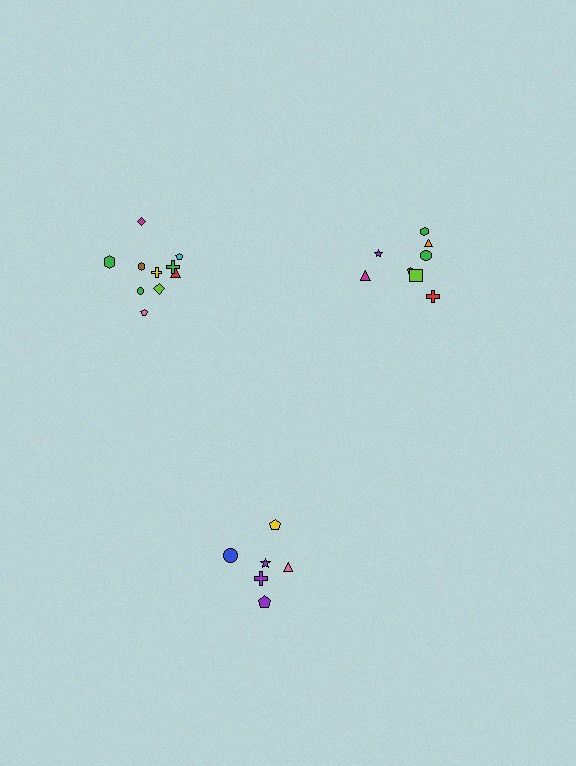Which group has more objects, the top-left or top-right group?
The top-left group.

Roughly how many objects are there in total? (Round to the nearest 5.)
Roughly 25 objects in total.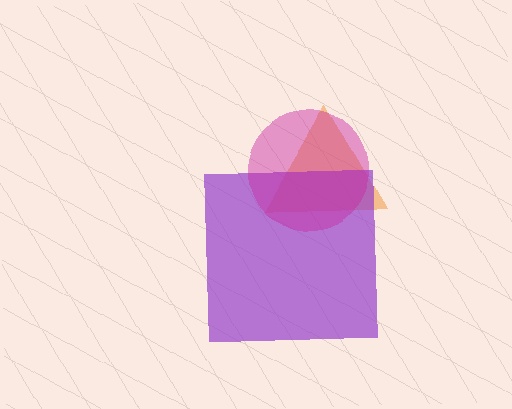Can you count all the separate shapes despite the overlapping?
Yes, there are 3 separate shapes.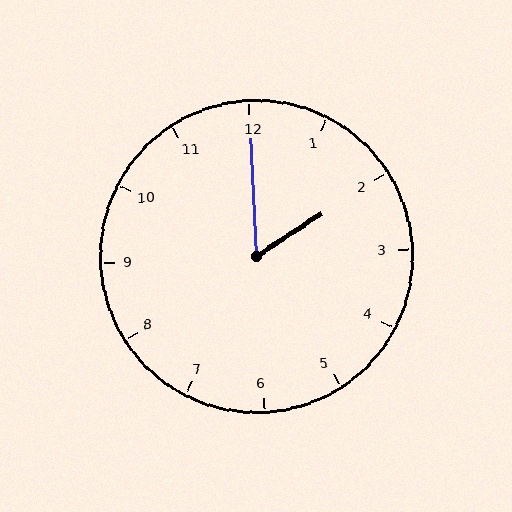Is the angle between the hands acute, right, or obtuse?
It is acute.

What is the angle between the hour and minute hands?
Approximately 60 degrees.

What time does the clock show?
2:00.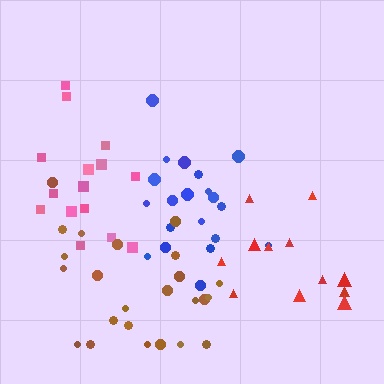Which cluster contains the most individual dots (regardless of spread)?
Brown (25).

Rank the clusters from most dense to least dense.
blue, red, brown, pink.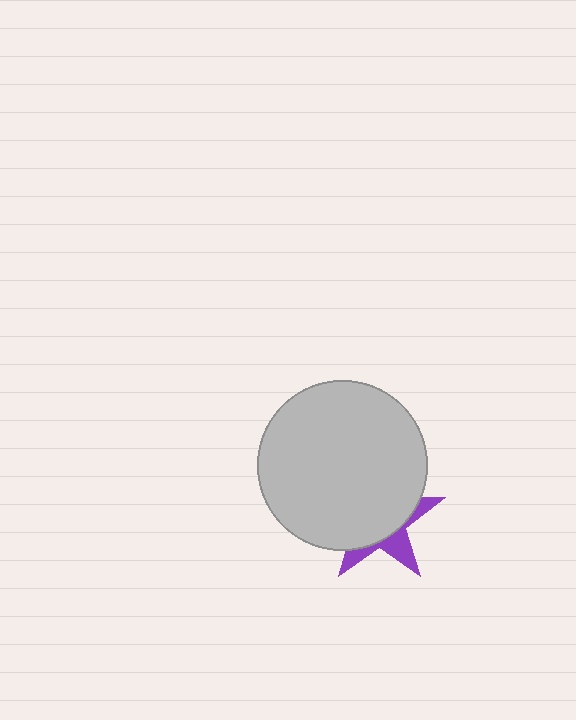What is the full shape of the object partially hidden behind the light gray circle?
The partially hidden object is a purple star.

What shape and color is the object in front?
The object in front is a light gray circle.